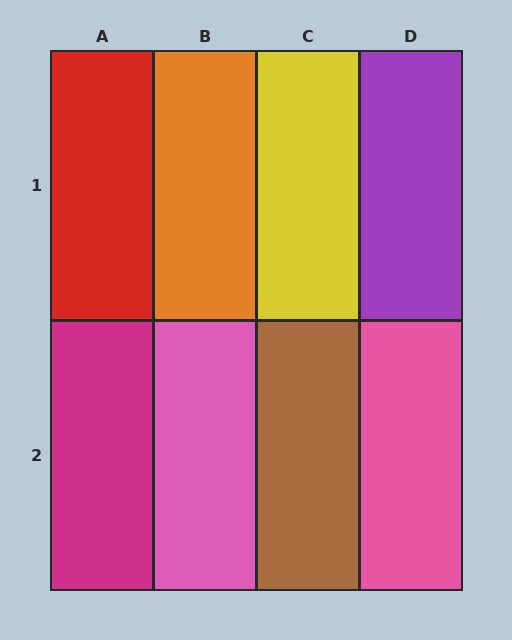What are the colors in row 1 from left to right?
Red, orange, yellow, purple.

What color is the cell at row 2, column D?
Pink.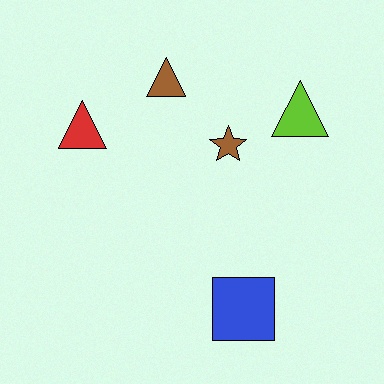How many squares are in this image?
There is 1 square.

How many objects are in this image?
There are 5 objects.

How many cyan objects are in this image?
There are no cyan objects.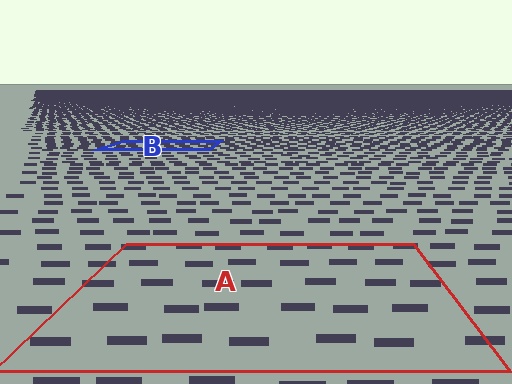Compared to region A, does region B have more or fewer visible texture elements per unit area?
Region B has more texture elements per unit area — they are packed more densely because it is farther away.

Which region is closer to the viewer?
Region A is closer. The texture elements there are larger and more spread out.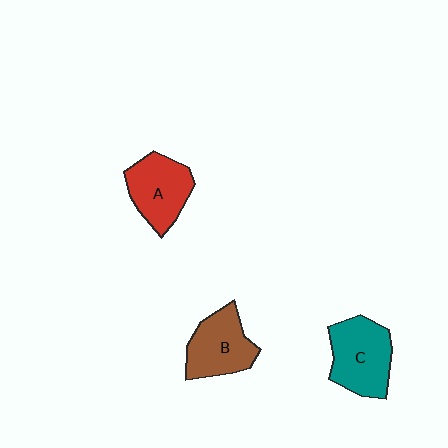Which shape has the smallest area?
Shape B (brown).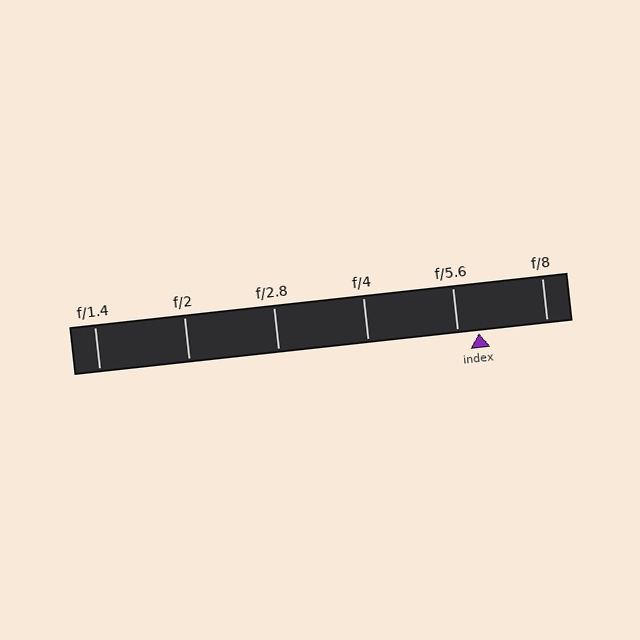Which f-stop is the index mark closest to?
The index mark is closest to f/5.6.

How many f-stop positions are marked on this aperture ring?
There are 6 f-stop positions marked.